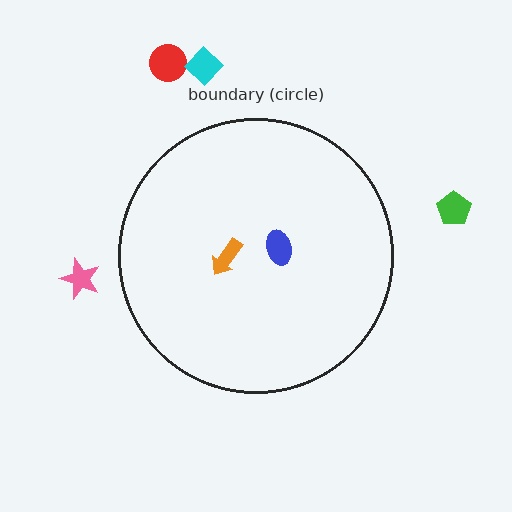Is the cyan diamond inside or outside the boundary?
Outside.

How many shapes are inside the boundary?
2 inside, 4 outside.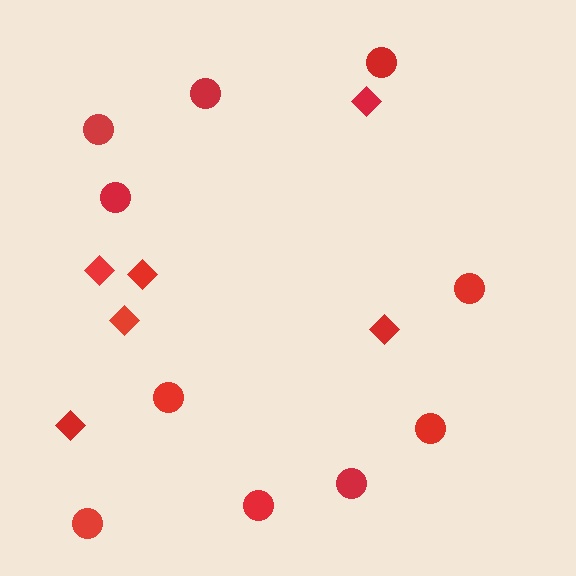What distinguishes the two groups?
There are 2 groups: one group of diamonds (6) and one group of circles (10).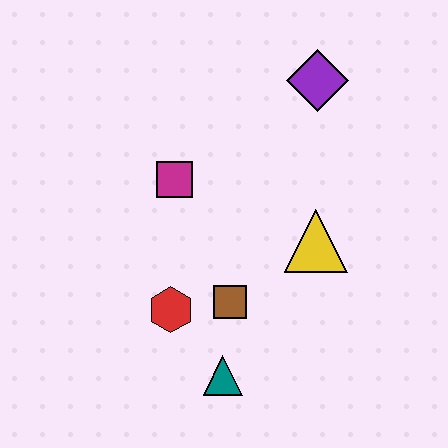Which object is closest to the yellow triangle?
The brown square is closest to the yellow triangle.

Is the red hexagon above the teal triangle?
Yes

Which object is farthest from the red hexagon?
The purple diamond is farthest from the red hexagon.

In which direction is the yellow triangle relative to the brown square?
The yellow triangle is to the right of the brown square.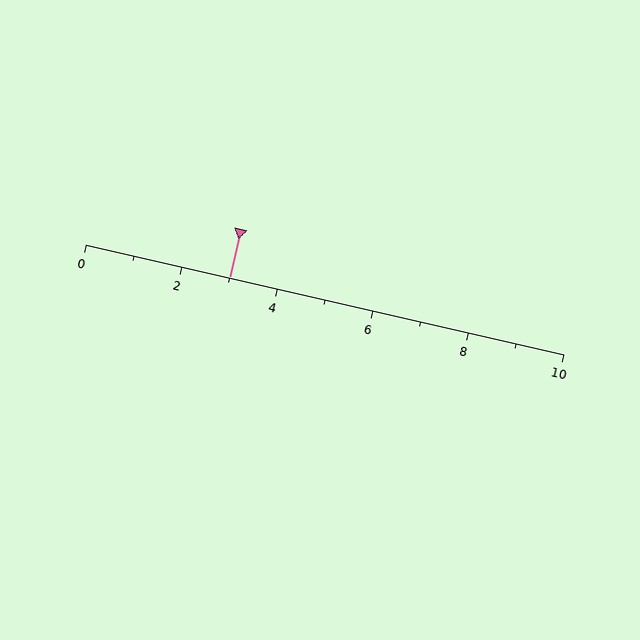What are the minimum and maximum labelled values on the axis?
The axis runs from 0 to 10.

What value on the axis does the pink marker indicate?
The marker indicates approximately 3.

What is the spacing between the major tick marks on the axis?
The major ticks are spaced 2 apart.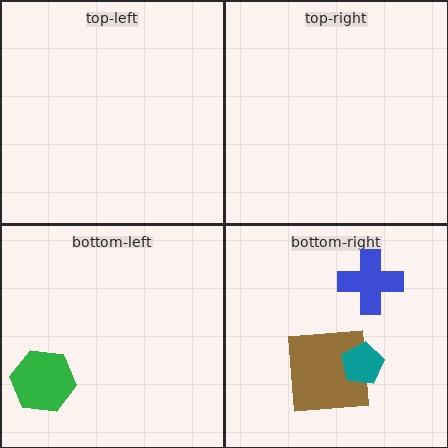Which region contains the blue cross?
The bottom-right region.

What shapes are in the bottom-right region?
The brown square, the teal pentagon, the blue cross.